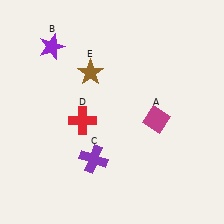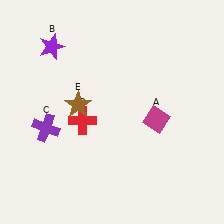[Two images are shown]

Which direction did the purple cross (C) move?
The purple cross (C) moved left.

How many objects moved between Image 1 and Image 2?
2 objects moved between the two images.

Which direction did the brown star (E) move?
The brown star (E) moved down.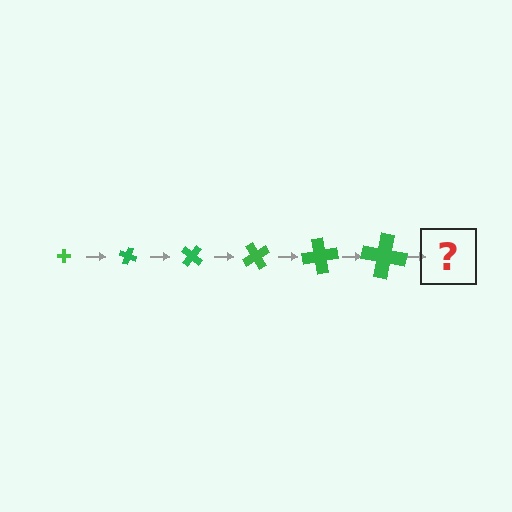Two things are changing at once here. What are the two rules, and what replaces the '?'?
The two rules are that the cross grows larger each step and it rotates 20 degrees each step. The '?' should be a cross, larger than the previous one and rotated 120 degrees from the start.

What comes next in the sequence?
The next element should be a cross, larger than the previous one and rotated 120 degrees from the start.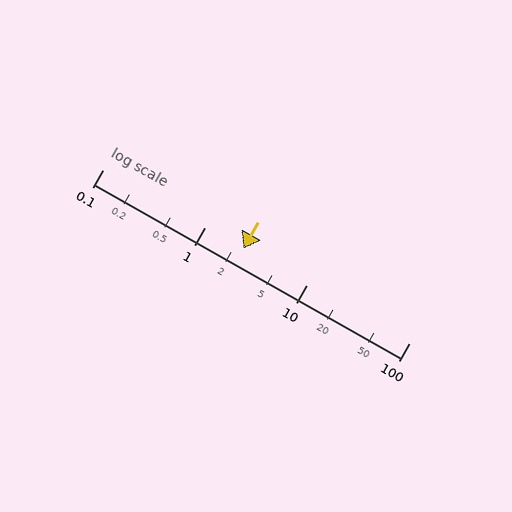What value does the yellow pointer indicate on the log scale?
The pointer indicates approximately 2.4.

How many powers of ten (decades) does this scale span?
The scale spans 3 decades, from 0.1 to 100.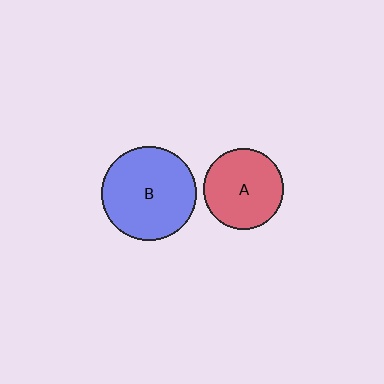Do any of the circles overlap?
No, none of the circles overlap.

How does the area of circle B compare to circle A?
Approximately 1.4 times.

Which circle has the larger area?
Circle B (blue).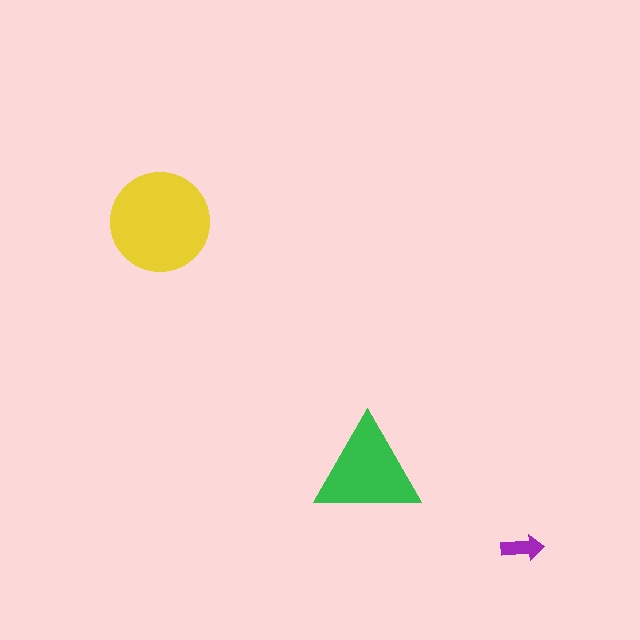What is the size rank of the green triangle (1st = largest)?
2nd.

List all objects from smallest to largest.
The purple arrow, the green triangle, the yellow circle.